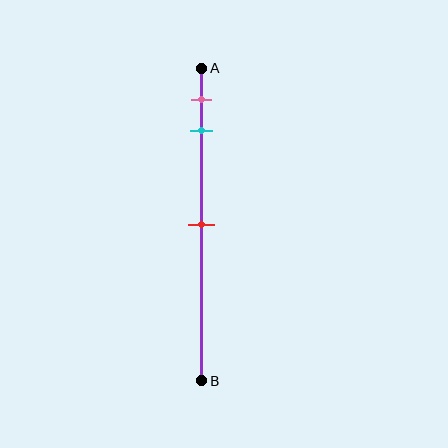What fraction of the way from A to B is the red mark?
The red mark is approximately 50% (0.5) of the way from A to B.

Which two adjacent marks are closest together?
The pink and cyan marks are the closest adjacent pair.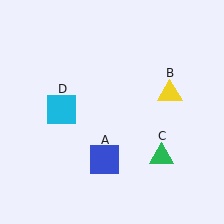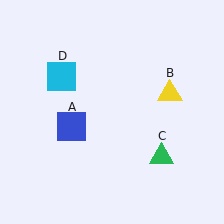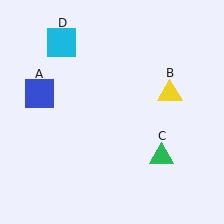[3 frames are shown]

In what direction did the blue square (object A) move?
The blue square (object A) moved up and to the left.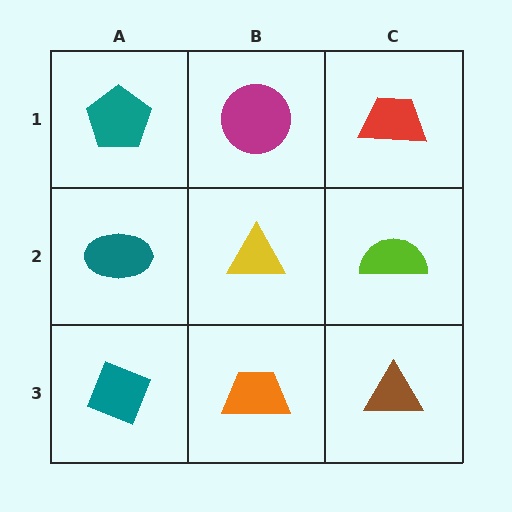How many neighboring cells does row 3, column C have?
2.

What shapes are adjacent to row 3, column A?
A teal ellipse (row 2, column A), an orange trapezoid (row 3, column B).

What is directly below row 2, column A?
A teal diamond.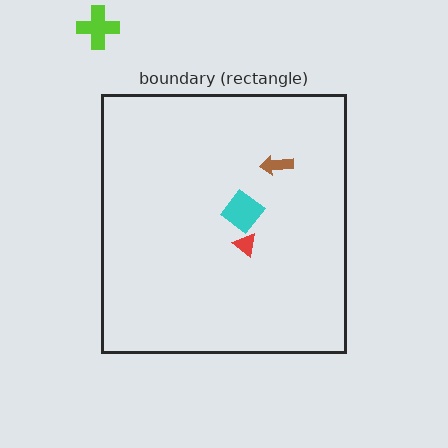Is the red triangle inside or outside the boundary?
Inside.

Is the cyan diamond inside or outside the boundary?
Inside.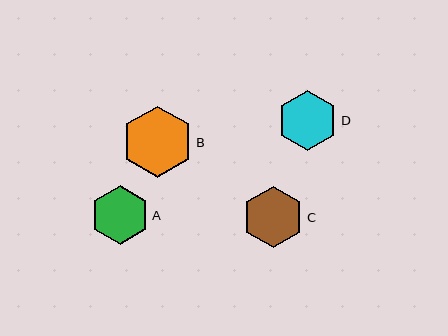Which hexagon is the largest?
Hexagon B is the largest with a size of approximately 71 pixels.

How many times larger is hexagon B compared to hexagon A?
Hexagon B is approximately 1.2 times the size of hexagon A.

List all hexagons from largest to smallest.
From largest to smallest: B, C, D, A.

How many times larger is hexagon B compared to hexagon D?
Hexagon B is approximately 1.2 times the size of hexagon D.